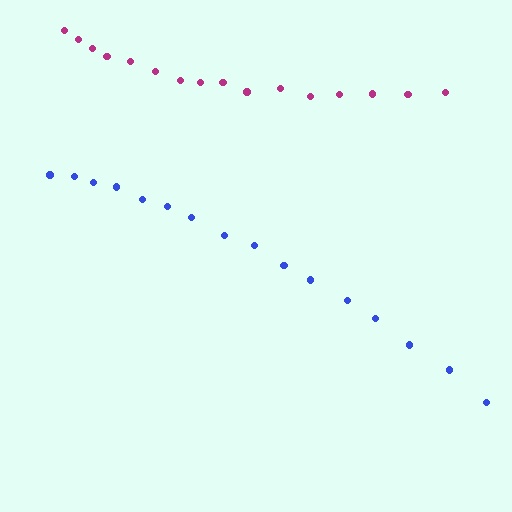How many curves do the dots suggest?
There are 2 distinct paths.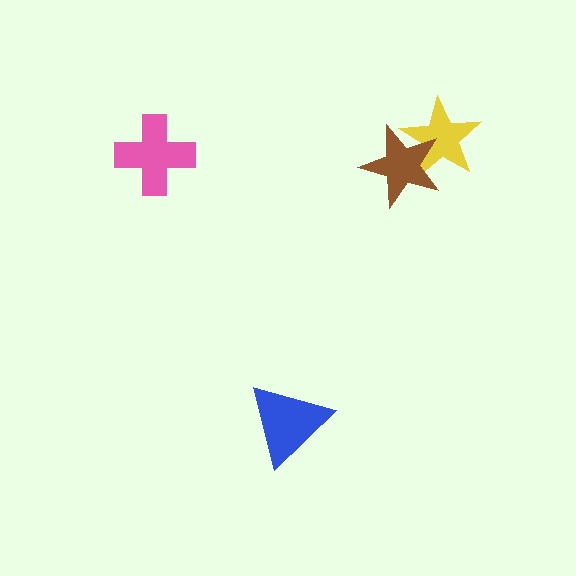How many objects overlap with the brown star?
1 object overlaps with the brown star.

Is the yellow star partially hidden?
Yes, it is partially covered by another shape.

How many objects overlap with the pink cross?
0 objects overlap with the pink cross.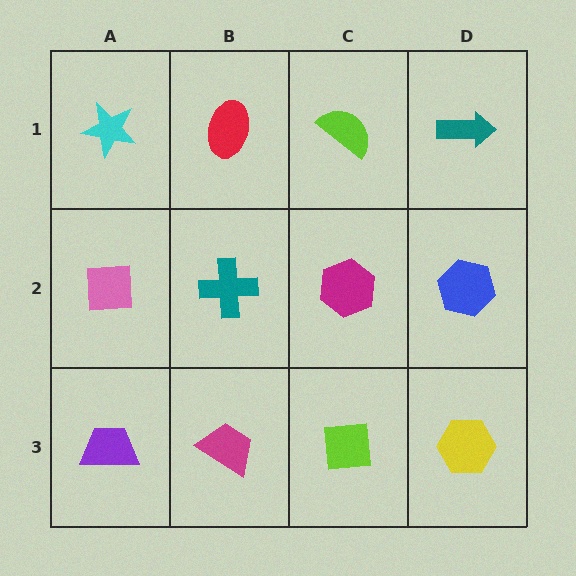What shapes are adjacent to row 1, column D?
A blue hexagon (row 2, column D), a lime semicircle (row 1, column C).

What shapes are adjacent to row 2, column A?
A cyan star (row 1, column A), a purple trapezoid (row 3, column A), a teal cross (row 2, column B).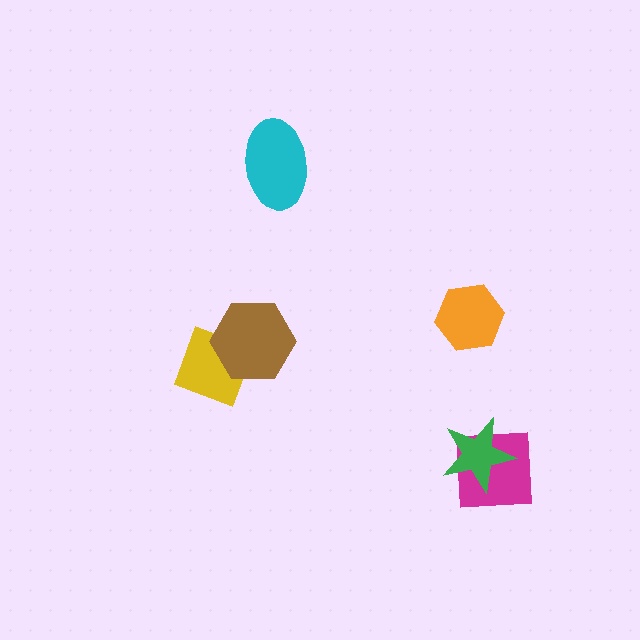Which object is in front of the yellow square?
The brown hexagon is in front of the yellow square.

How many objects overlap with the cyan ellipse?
0 objects overlap with the cyan ellipse.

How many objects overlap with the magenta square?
1 object overlaps with the magenta square.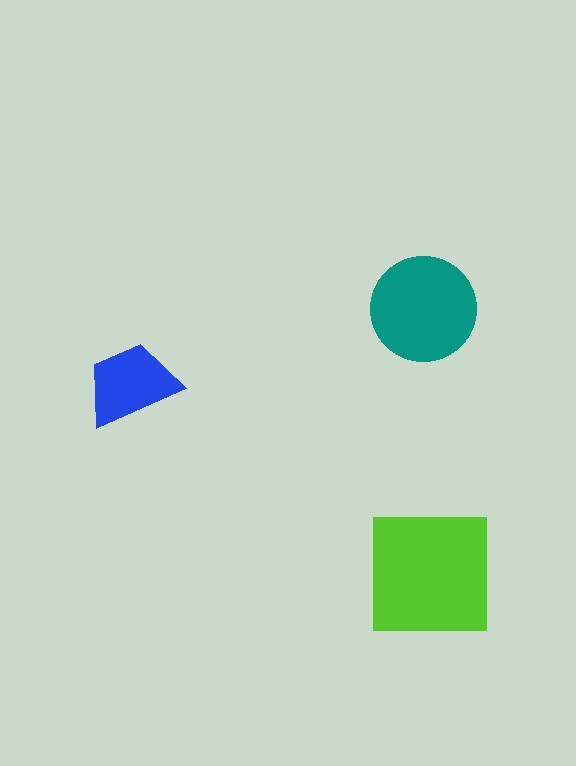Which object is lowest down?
The lime square is bottommost.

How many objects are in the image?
There are 3 objects in the image.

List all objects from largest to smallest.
The lime square, the teal circle, the blue trapezoid.